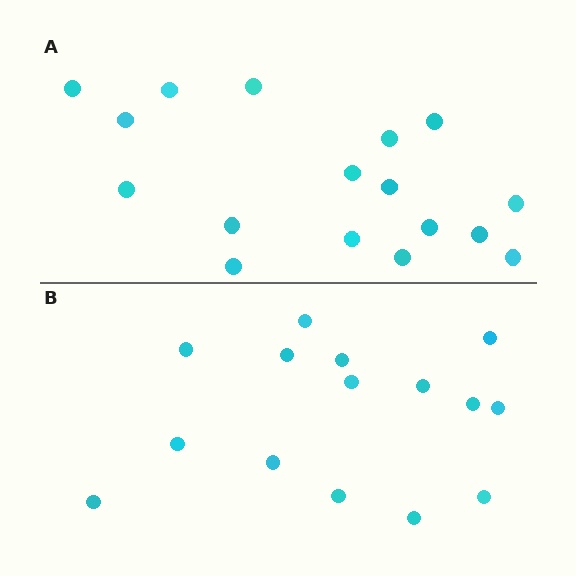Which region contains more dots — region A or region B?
Region A (the top region) has more dots.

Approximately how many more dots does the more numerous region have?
Region A has just a few more — roughly 2 or 3 more dots than region B.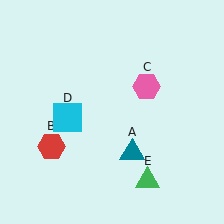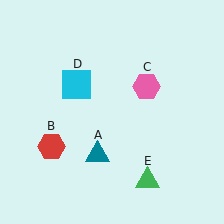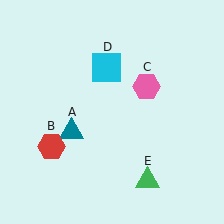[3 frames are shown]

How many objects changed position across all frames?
2 objects changed position: teal triangle (object A), cyan square (object D).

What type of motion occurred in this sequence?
The teal triangle (object A), cyan square (object D) rotated clockwise around the center of the scene.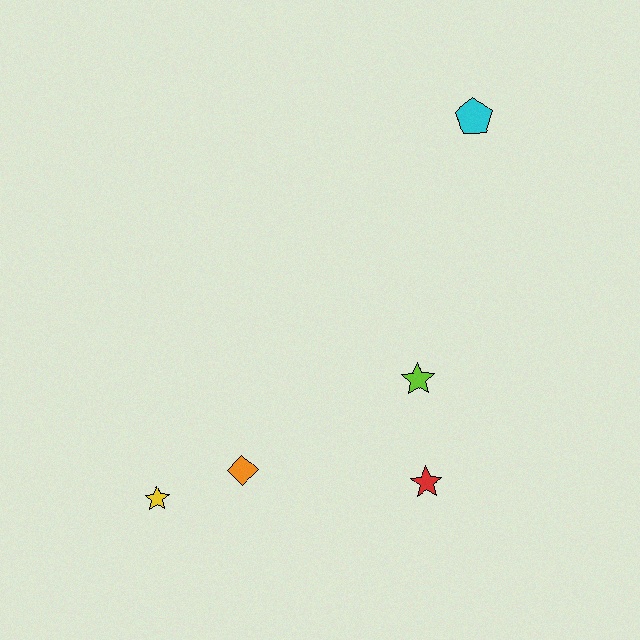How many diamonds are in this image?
There is 1 diamond.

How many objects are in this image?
There are 5 objects.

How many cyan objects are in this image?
There is 1 cyan object.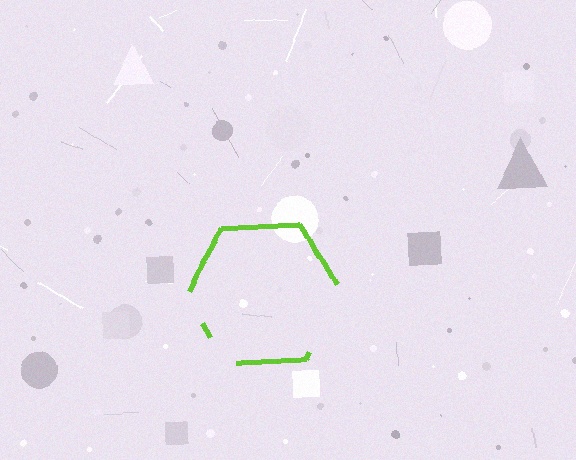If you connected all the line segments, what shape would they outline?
They would outline a hexagon.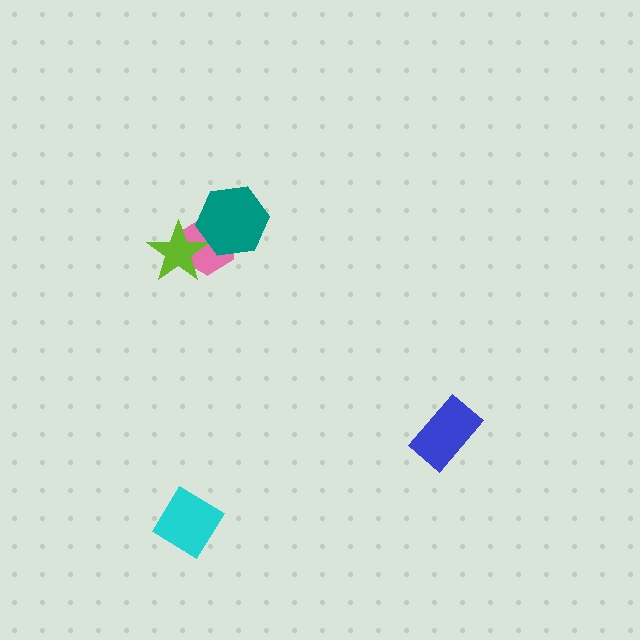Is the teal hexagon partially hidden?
No, no other shape covers it.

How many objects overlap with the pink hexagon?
2 objects overlap with the pink hexagon.